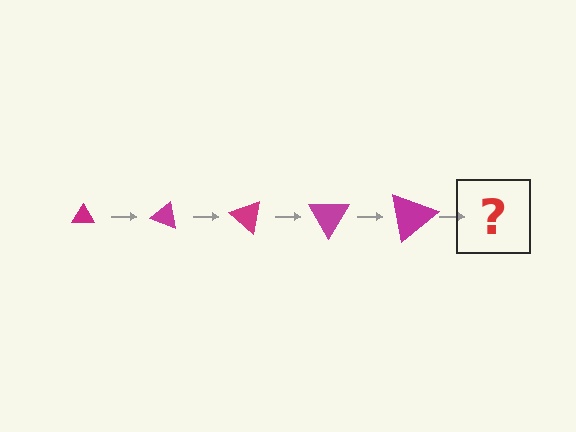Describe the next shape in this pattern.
It should be a triangle, larger than the previous one and rotated 100 degrees from the start.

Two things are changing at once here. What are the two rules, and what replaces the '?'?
The two rules are that the triangle grows larger each step and it rotates 20 degrees each step. The '?' should be a triangle, larger than the previous one and rotated 100 degrees from the start.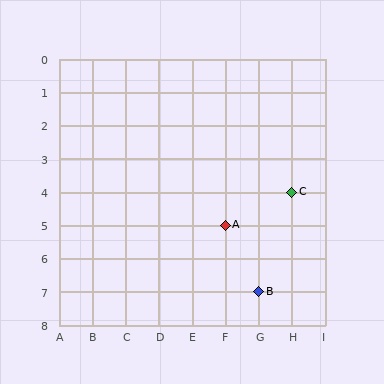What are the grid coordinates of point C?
Point C is at grid coordinates (H, 4).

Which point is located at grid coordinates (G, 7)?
Point B is at (G, 7).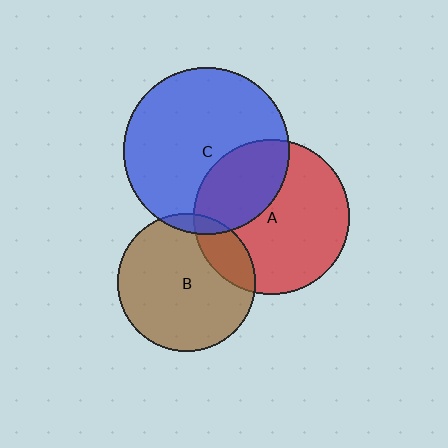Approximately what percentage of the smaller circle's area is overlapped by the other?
Approximately 20%.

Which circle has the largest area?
Circle C (blue).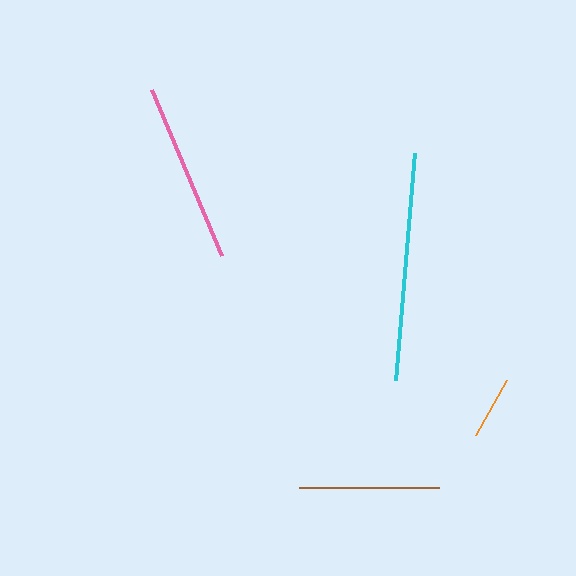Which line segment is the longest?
The cyan line is the longest at approximately 228 pixels.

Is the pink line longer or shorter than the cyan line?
The cyan line is longer than the pink line.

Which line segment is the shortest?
The orange line is the shortest at approximately 63 pixels.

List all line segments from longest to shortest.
From longest to shortest: cyan, pink, brown, orange.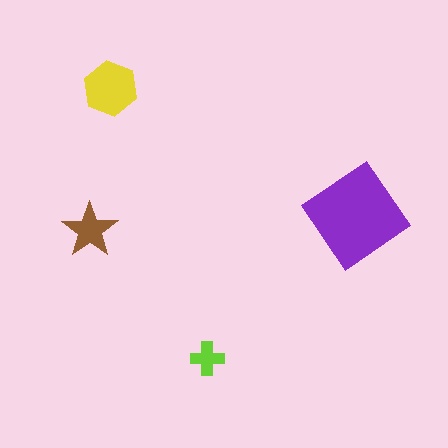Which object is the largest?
The purple diamond.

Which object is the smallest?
The lime cross.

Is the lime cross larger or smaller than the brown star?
Smaller.